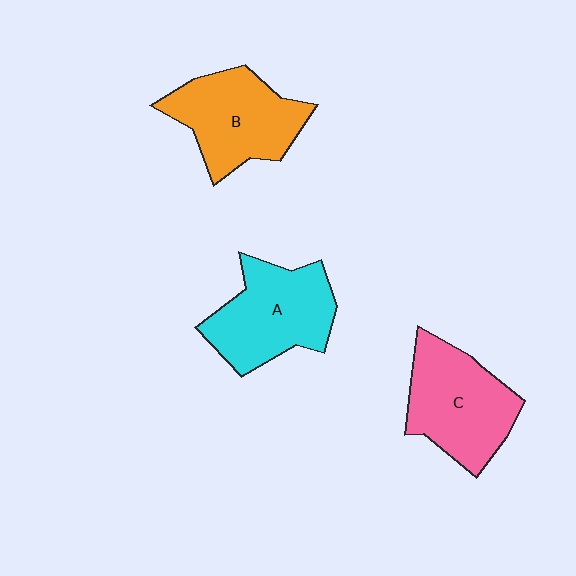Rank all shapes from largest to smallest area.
From largest to smallest: A (cyan), C (pink), B (orange).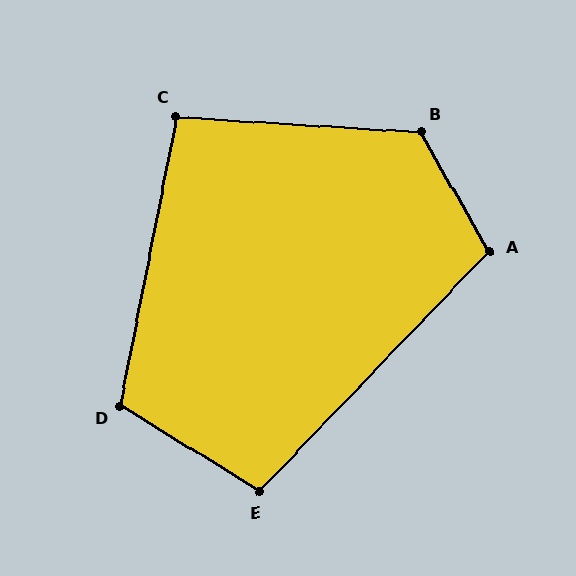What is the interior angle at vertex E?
Approximately 102 degrees (obtuse).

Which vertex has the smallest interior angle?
C, at approximately 97 degrees.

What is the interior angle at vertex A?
Approximately 106 degrees (obtuse).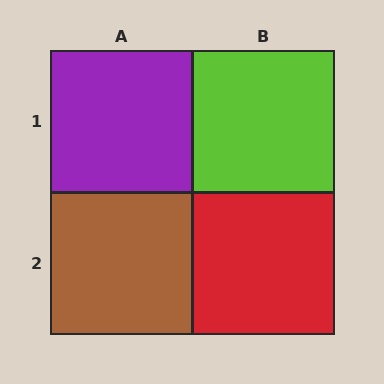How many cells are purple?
1 cell is purple.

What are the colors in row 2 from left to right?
Brown, red.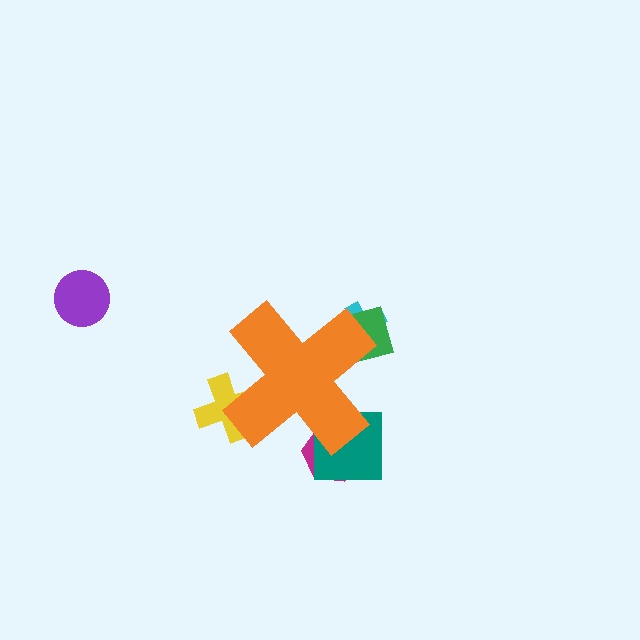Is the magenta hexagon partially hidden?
Yes, the magenta hexagon is partially hidden behind the orange cross.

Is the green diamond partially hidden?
Yes, the green diamond is partially hidden behind the orange cross.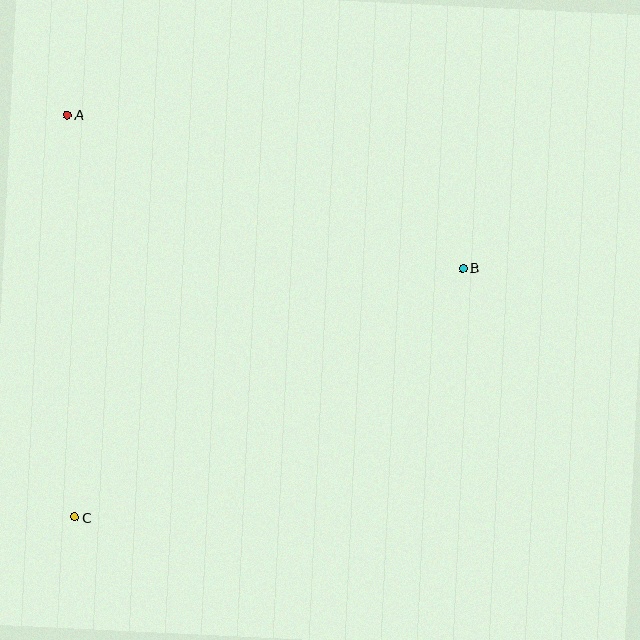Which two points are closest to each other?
Points A and C are closest to each other.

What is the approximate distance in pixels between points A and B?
The distance between A and B is approximately 424 pixels.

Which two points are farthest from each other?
Points B and C are farthest from each other.